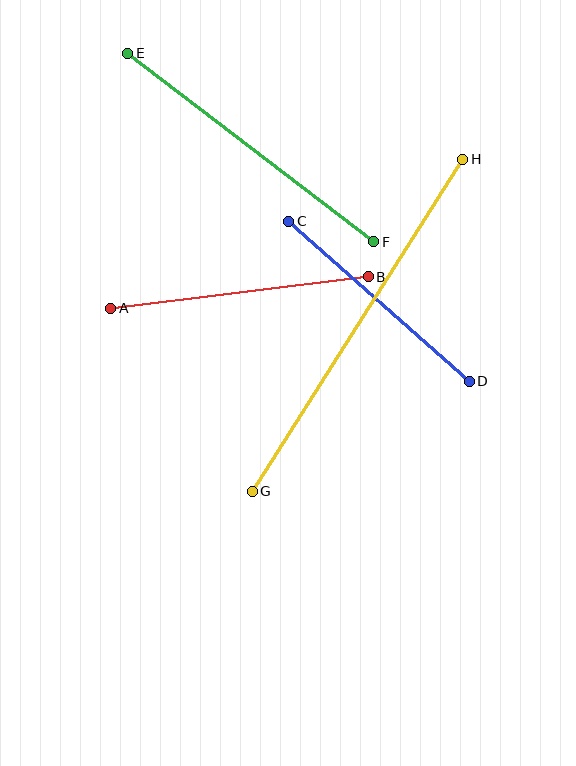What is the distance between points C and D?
The distance is approximately 241 pixels.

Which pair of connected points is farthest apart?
Points G and H are farthest apart.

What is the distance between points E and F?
The distance is approximately 310 pixels.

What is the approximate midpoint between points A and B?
The midpoint is at approximately (240, 292) pixels.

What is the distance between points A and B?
The distance is approximately 259 pixels.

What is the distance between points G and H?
The distance is approximately 394 pixels.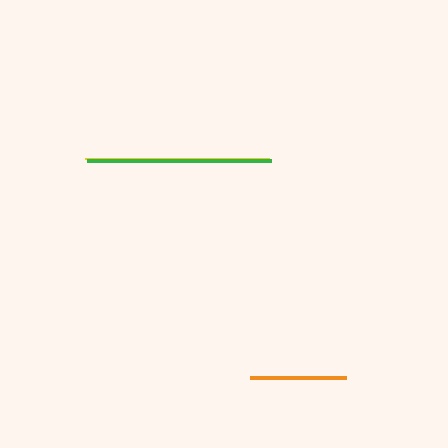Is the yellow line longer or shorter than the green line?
The yellow line is longer than the green line.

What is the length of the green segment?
The green segment is approximately 184 pixels long.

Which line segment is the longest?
The yellow line is the longest at approximately 184 pixels.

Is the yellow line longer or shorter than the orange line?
The yellow line is longer than the orange line.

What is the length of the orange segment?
The orange segment is approximately 96 pixels long.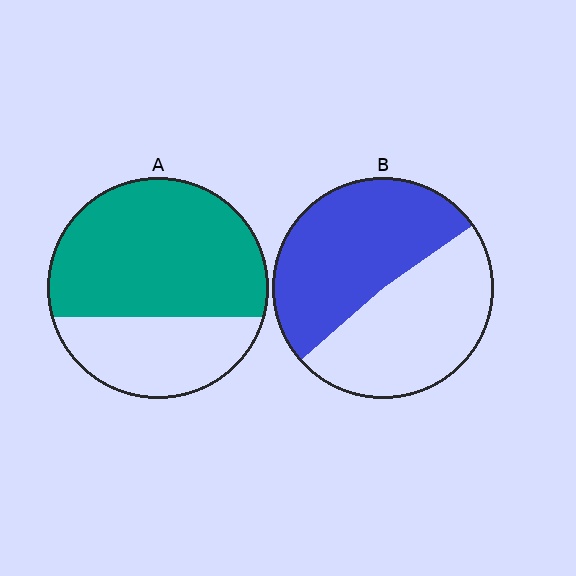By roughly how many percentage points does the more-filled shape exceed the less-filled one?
By roughly 15 percentage points (A over B).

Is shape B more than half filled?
Roughly half.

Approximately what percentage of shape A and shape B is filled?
A is approximately 65% and B is approximately 50%.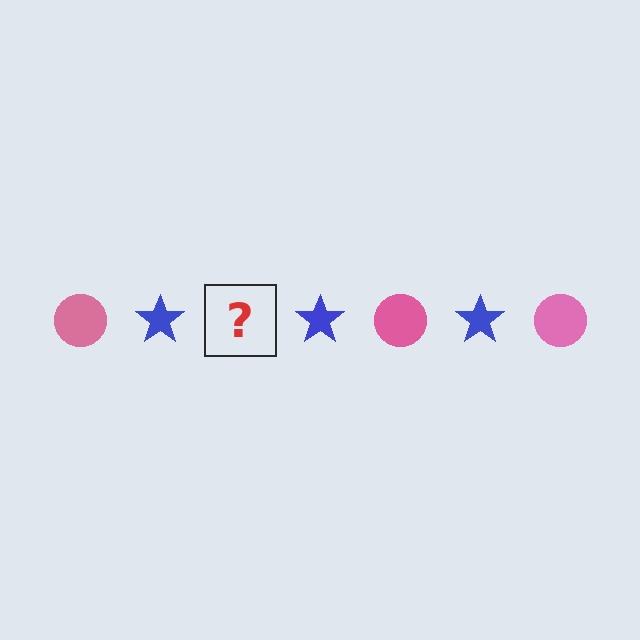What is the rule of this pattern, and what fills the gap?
The rule is that the pattern alternates between pink circle and blue star. The gap should be filled with a pink circle.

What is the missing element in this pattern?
The missing element is a pink circle.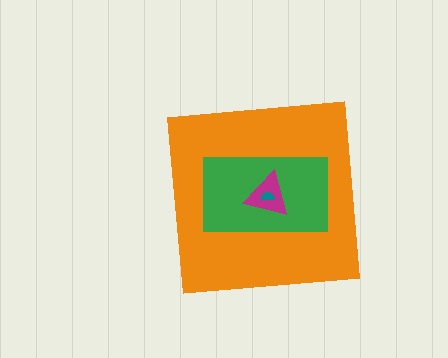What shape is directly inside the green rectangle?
The magenta triangle.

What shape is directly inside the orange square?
The green rectangle.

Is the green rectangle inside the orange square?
Yes.